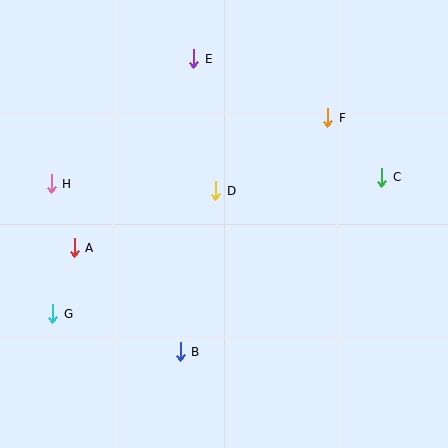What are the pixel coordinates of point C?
Point C is at (382, 177).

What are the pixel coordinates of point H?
Point H is at (51, 184).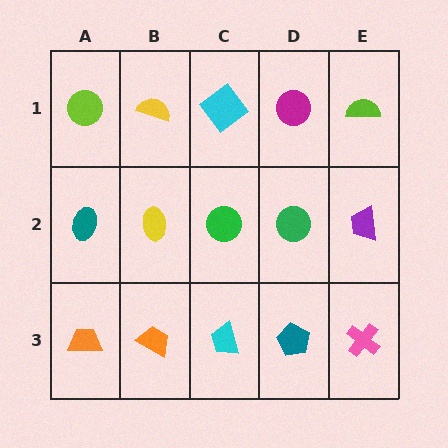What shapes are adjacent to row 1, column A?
A teal ellipse (row 2, column A), a yellow semicircle (row 1, column B).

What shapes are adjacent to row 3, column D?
A green circle (row 2, column D), a cyan trapezoid (row 3, column C), a pink cross (row 3, column E).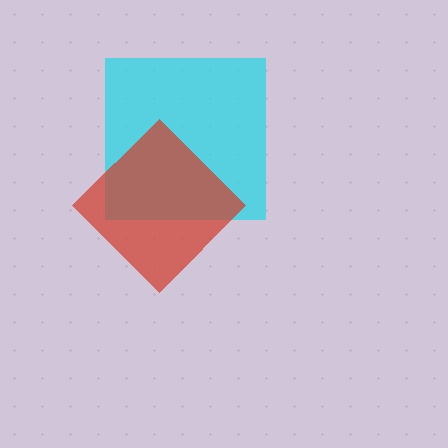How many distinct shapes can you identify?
There are 2 distinct shapes: a cyan square, a red diamond.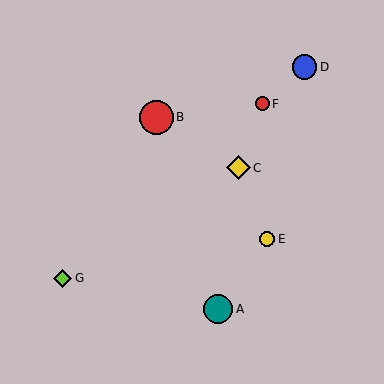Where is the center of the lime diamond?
The center of the lime diamond is at (62, 278).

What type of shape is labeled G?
Shape G is a lime diamond.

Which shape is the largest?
The red circle (labeled B) is the largest.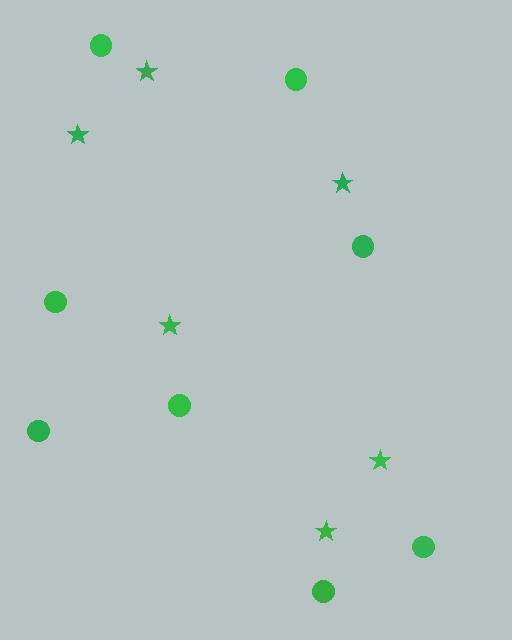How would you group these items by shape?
There are 2 groups: one group of circles (8) and one group of stars (6).